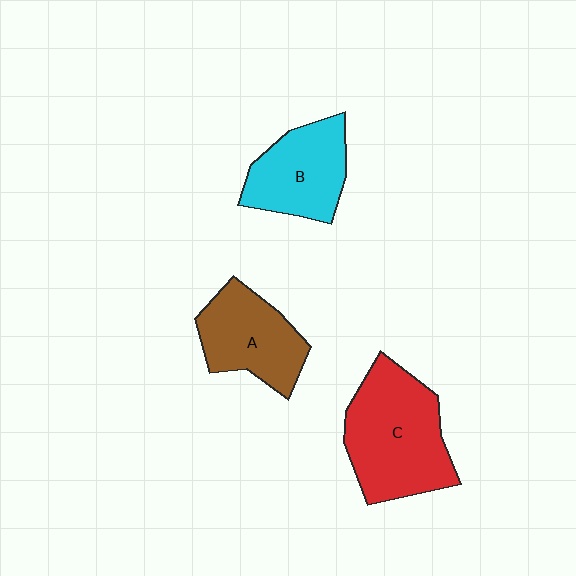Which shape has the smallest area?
Shape B (cyan).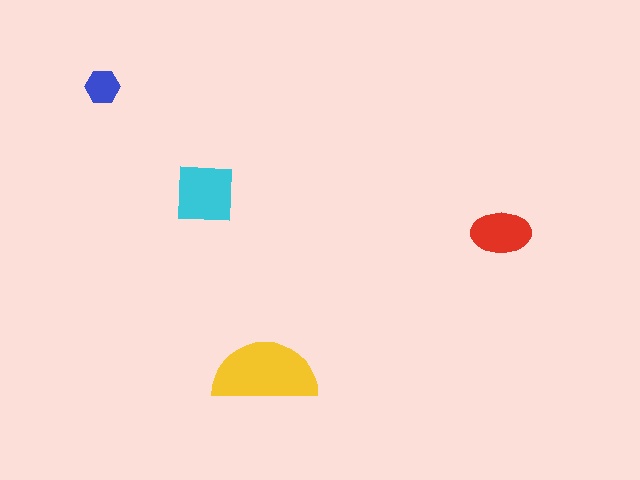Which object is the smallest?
The blue hexagon.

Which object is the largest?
The yellow semicircle.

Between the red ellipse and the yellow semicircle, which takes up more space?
The yellow semicircle.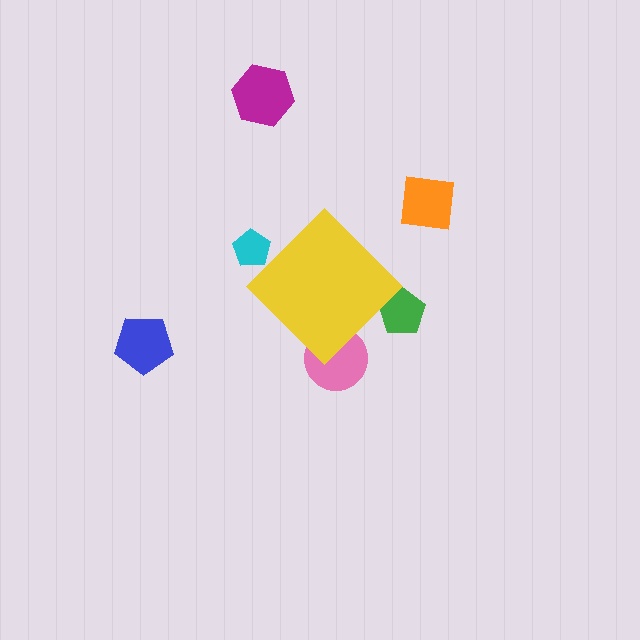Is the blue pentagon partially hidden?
No, the blue pentagon is fully visible.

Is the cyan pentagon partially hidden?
Yes, the cyan pentagon is partially hidden behind the yellow diamond.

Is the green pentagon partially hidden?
Yes, the green pentagon is partially hidden behind the yellow diamond.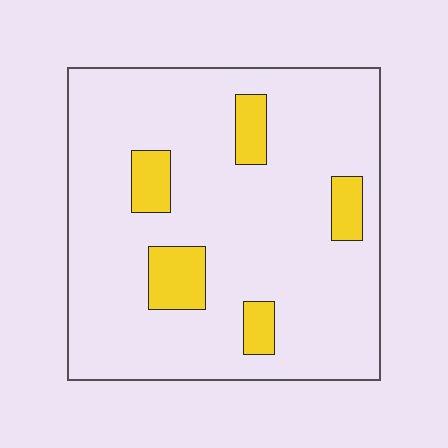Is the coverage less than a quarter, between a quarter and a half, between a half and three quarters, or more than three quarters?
Less than a quarter.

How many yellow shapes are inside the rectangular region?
5.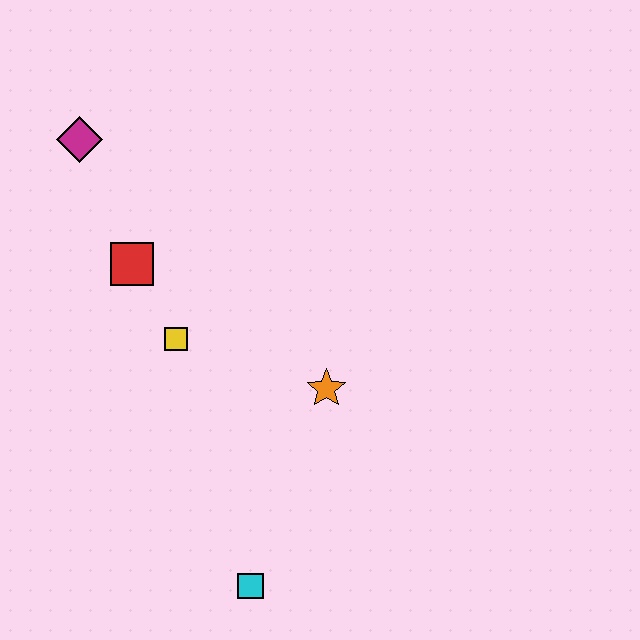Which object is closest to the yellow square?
The red square is closest to the yellow square.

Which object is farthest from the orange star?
The magenta diamond is farthest from the orange star.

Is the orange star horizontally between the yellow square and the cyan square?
No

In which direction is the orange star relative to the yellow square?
The orange star is to the right of the yellow square.